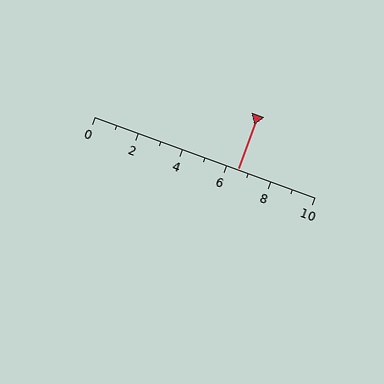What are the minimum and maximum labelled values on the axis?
The axis runs from 0 to 10.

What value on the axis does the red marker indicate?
The marker indicates approximately 6.5.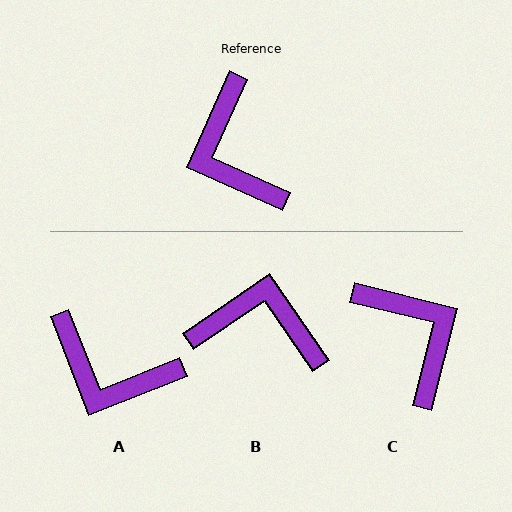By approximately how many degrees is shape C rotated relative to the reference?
Approximately 170 degrees clockwise.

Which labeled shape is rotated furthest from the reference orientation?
C, about 170 degrees away.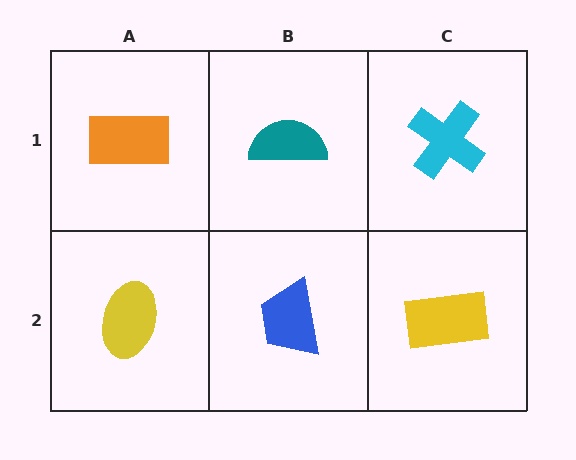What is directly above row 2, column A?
An orange rectangle.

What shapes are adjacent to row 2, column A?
An orange rectangle (row 1, column A), a blue trapezoid (row 2, column B).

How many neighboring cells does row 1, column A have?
2.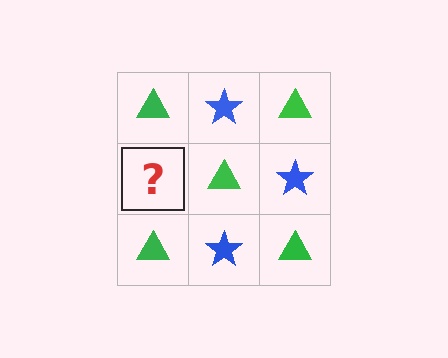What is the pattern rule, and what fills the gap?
The rule is that it alternates green triangle and blue star in a checkerboard pattern. The gap should be filled with a blue star.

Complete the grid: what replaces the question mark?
The question mark should be replaced with a blue star.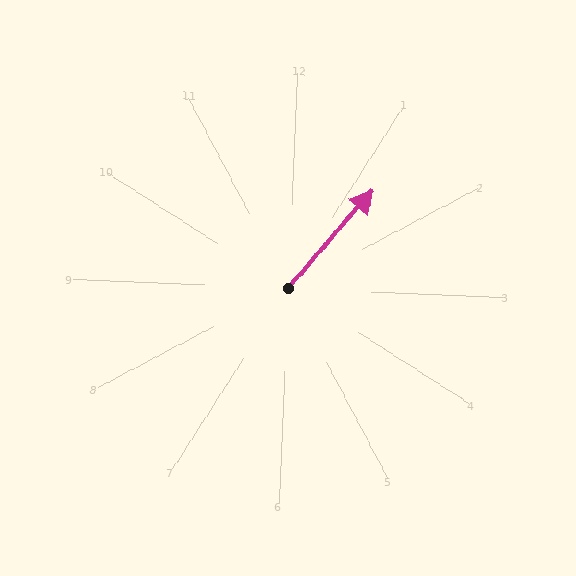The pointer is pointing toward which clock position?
Roughly 1 o'clock.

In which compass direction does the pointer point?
Northeast.